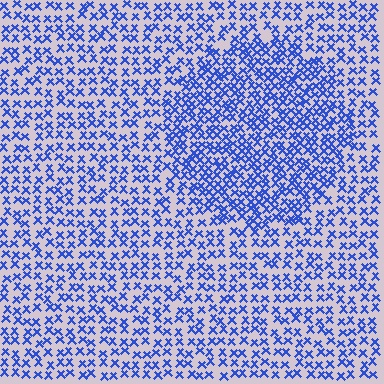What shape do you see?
I see a circle.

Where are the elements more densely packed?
The elements are more densely packed inside the circle boundary.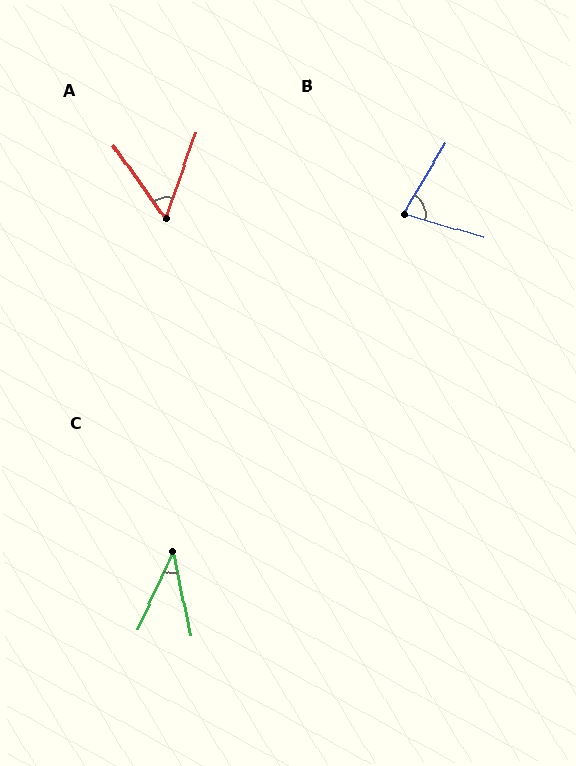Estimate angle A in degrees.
Approximately 54 degrees.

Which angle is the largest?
B, at approximately 76 degrees.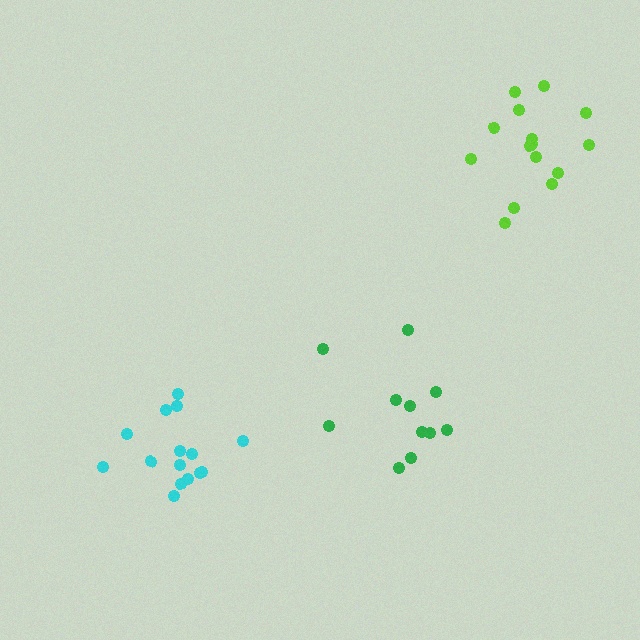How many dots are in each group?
Group 1: 15 dots, Group 2: 15 dots, Group 3: 11 dots (41 total).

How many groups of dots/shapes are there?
There are 3 groups.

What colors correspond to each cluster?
The clusters are colored: cyan, lime, green.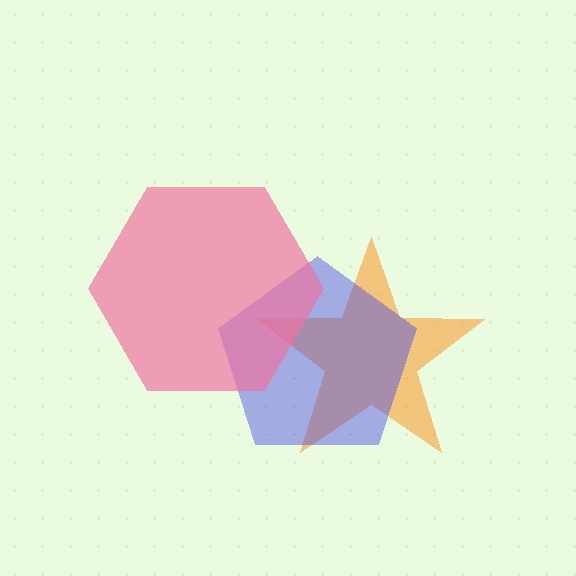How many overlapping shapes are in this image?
There are 3 overlapping shapes in the image.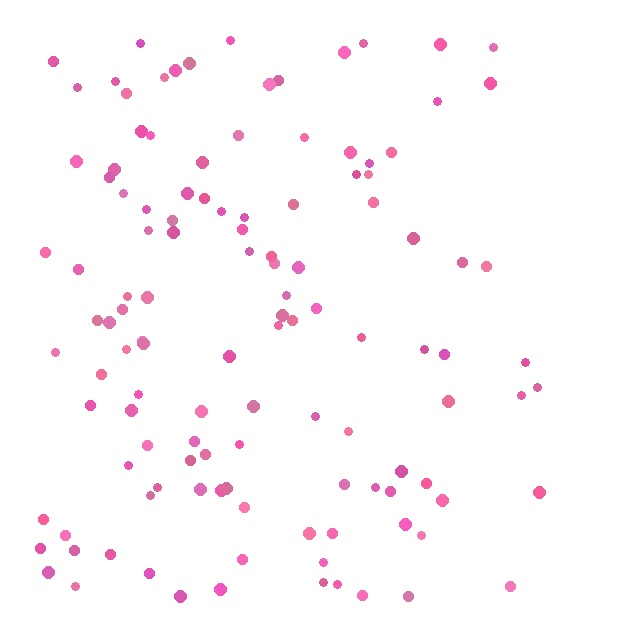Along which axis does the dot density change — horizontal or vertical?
Horizontal.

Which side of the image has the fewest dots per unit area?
The right.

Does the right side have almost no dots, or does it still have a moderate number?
Still a moderate number, just noticeably fewer than the left.